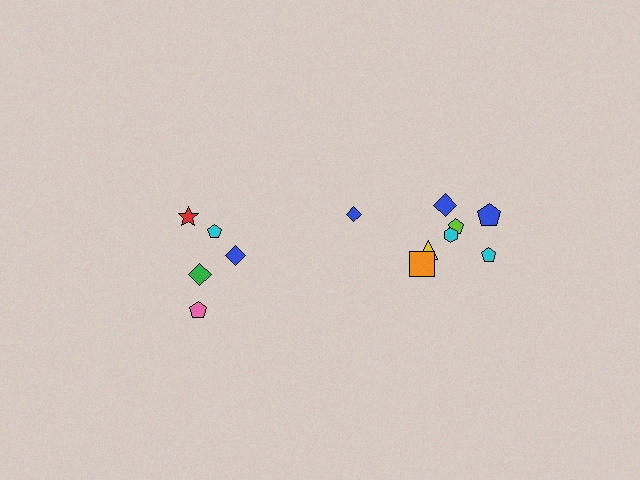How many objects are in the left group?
There are 5 objects.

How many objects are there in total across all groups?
There are 13 objects.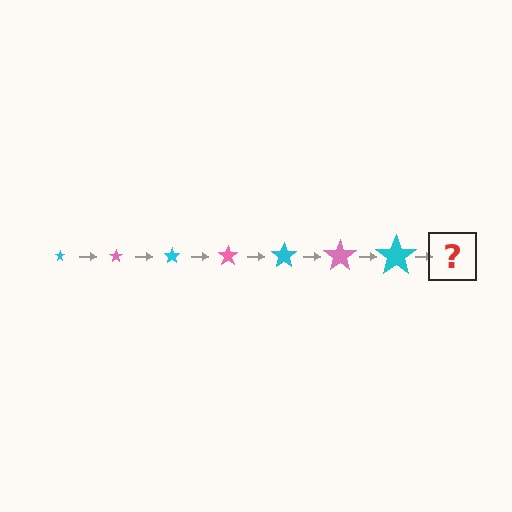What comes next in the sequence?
The next element should be a pink star, larger than the previous one.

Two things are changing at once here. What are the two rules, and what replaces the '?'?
The two rules are that the star grows larger each step and the color cycles through cyan and pink. The '?' should be a pink star, larger than the previous one.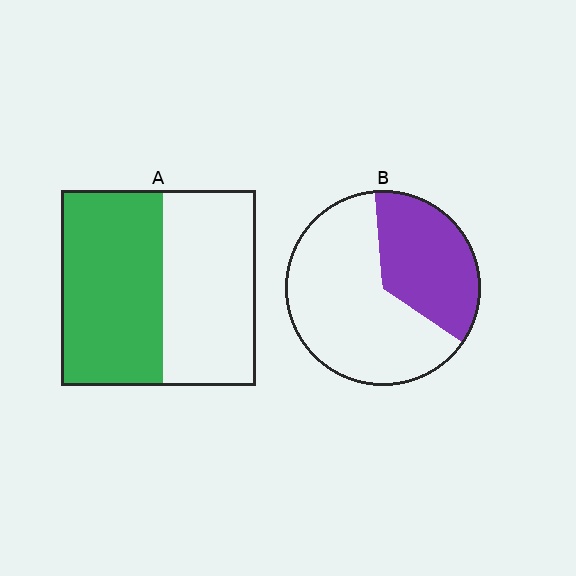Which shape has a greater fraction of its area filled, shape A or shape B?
Shape A.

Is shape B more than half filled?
No.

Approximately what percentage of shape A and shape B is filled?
A is approximately 50% and B is approximately 35%.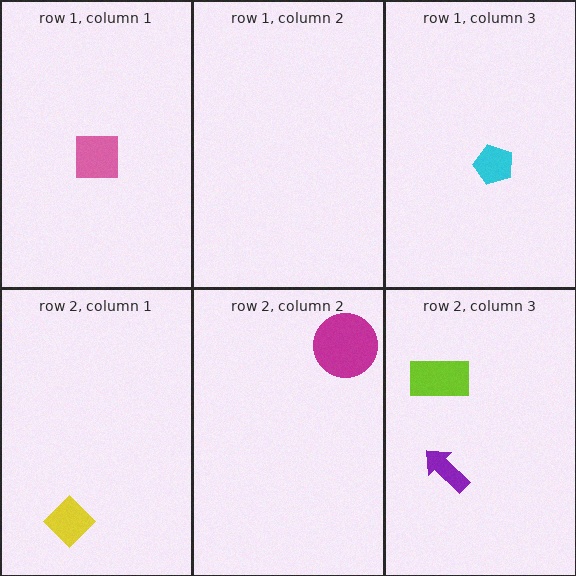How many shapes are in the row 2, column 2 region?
1.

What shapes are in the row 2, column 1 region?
The yellow diamond.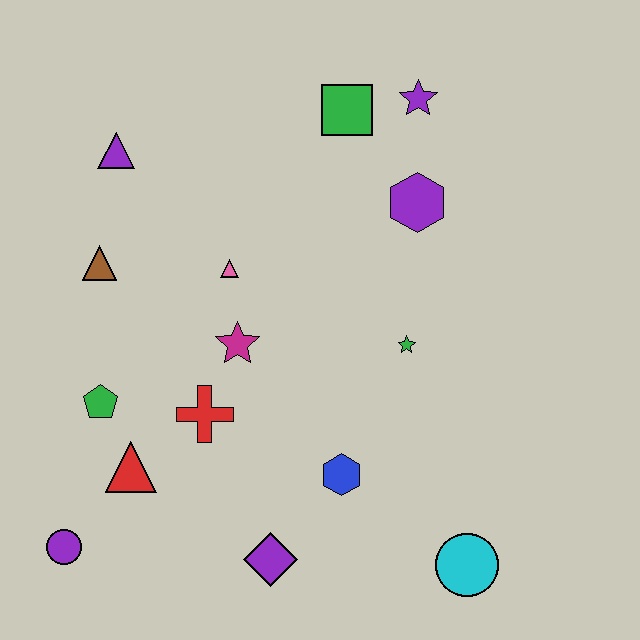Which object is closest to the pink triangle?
The magenta star is closest to the pink triangle.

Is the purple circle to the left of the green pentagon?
Yes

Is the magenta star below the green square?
Yes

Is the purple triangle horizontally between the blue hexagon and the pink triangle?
No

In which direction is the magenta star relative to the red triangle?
The magenta star is above the red triangle.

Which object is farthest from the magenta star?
The cyan circle is farthest from the magenta star.